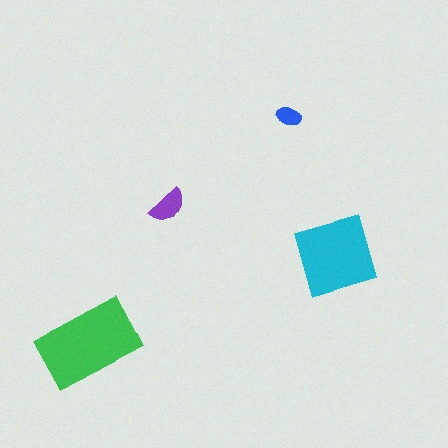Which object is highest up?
The blue ellipse is topmost.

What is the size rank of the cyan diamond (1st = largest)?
2nd.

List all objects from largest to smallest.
The green rectangle, the cyan diamond, the purple semicircle, the blue ellipse.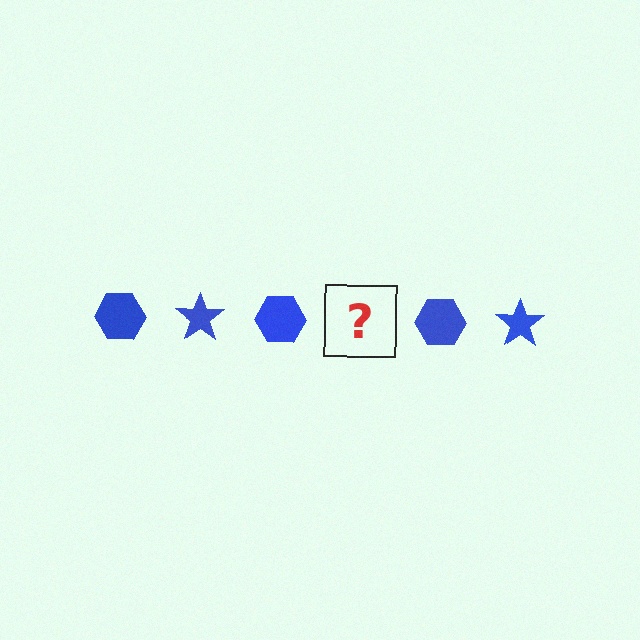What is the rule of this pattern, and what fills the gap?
The rule is that the pattern cycles through hexagon, star shapes in blue. The gap should be filled with a blue star.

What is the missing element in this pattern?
The missing element is a blue star.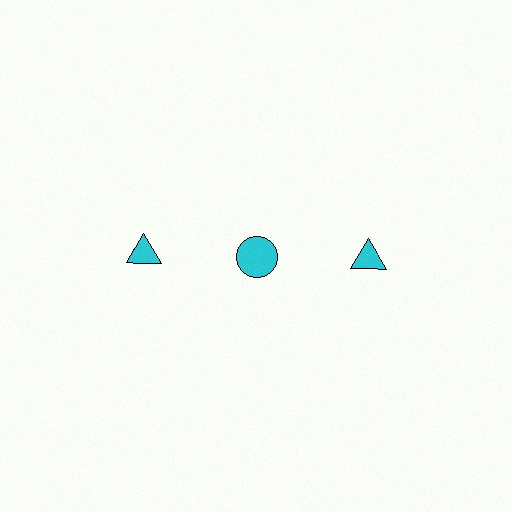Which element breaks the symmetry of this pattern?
The cyan circle in the top row, second from left column breaks the symmetry. All other shapes are cyan triangles.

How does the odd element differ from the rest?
It has a different shape: circle instead of triangle.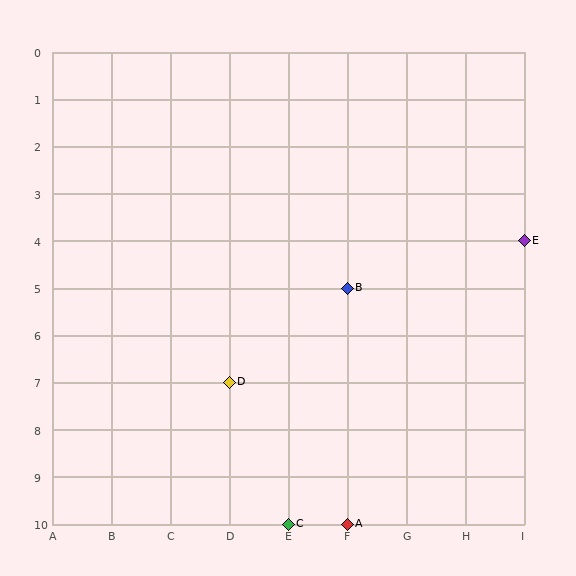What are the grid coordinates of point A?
Point A is at grid coordinates (F, 10).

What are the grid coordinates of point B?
Point B is at grid coordinates (F, 5).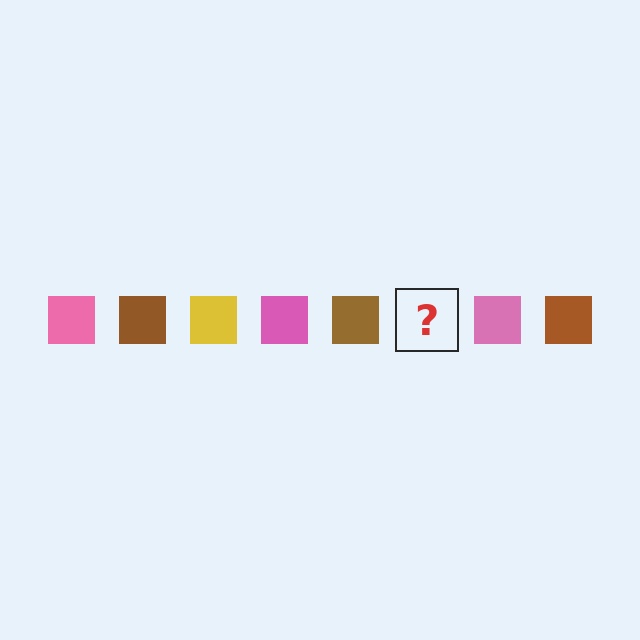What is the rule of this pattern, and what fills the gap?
The rule is that the pattern cycles through pink, brown, yellow squares. The gap should be filled with a yellow square.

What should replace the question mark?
The question mark should be replaced with a yellow square.